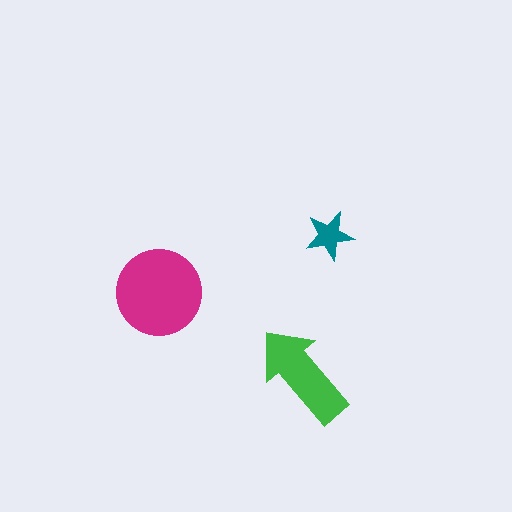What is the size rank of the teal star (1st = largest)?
3rd.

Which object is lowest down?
The green arrow is bottommost.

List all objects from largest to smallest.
The magenta circle, the green arrow, the teal star.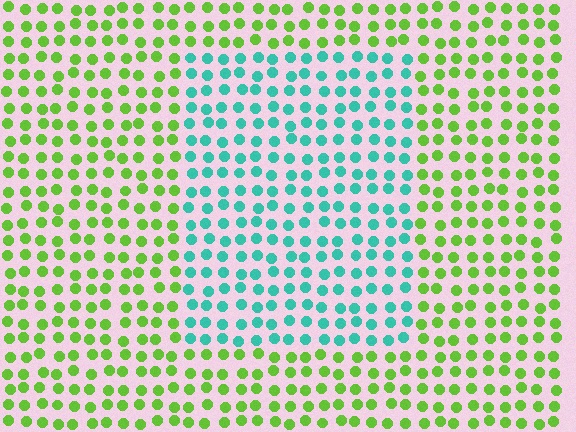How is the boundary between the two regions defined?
The boundary is defined purely by a slight shift in hue (about 69 degrees). Spacing, size, and orientation are identical on both sides.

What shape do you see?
I see a rectangle.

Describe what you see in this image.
The image is filled with small lime elements in a uniform arrangement. A rectangle-shaped region is visible where the elements are tinted to a slightly different hue, forming a subtle color boundary.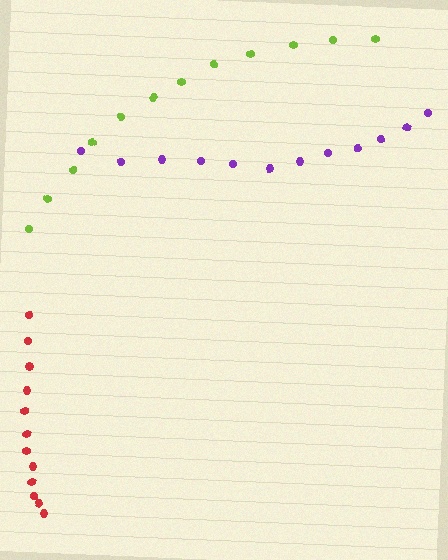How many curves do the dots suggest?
There are 3 distinct paths.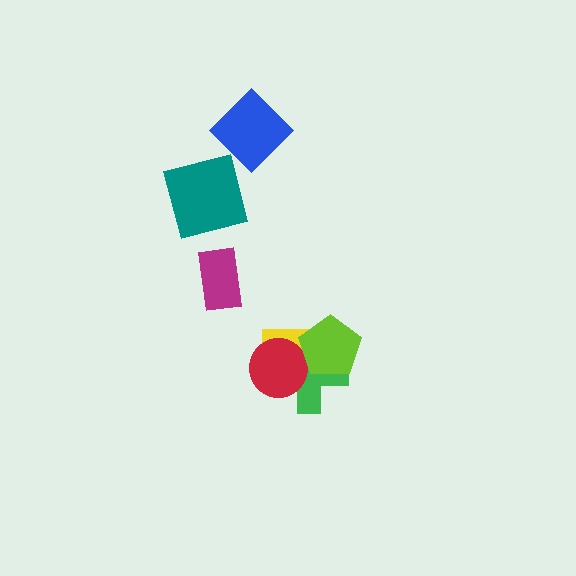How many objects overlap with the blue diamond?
1 object overlaps with the blue diamond.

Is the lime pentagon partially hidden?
No, no other shape covers it.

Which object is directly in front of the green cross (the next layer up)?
The yellow rectangle is directly in front of the green cross.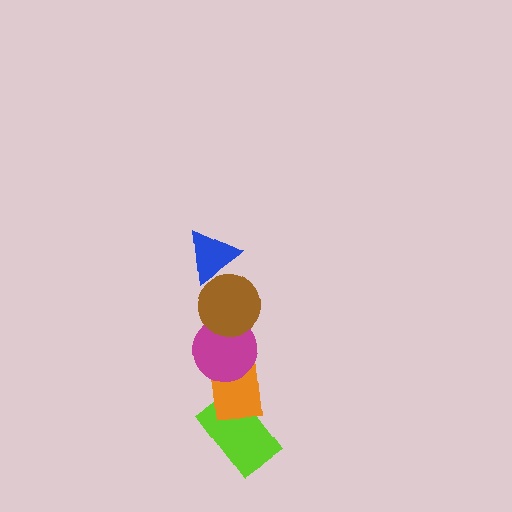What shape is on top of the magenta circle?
The brown circle is on top of the magenta circle.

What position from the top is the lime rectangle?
The lime rectangle is 5th from the top.